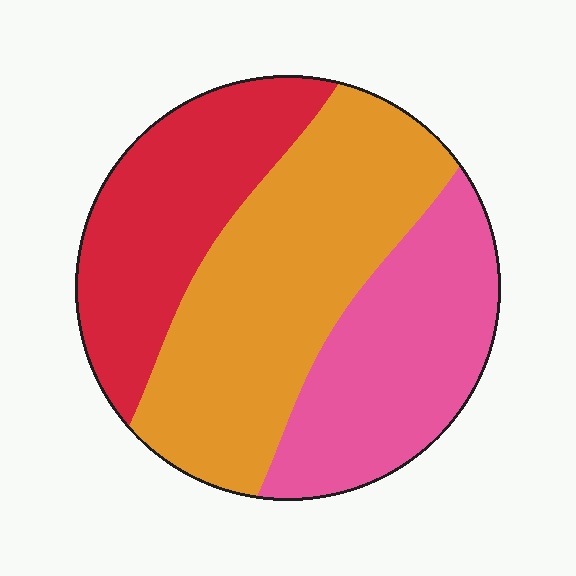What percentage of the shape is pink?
Pink covers 29% of the shape.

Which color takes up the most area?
Orange, at roughly 45%.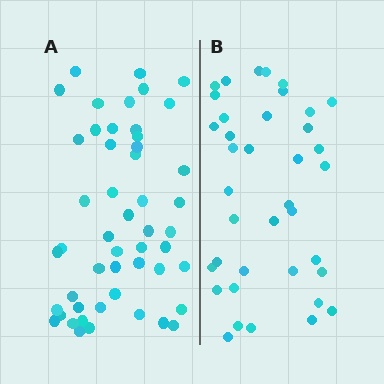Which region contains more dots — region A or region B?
Region A (the left region) has more dots.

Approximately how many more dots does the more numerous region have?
Region A has roughly 12 or so more dots than region B.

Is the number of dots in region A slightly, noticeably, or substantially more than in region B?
Region A has noticeably more, but not dramatically so. The ratio is roughly 1.3 to 1.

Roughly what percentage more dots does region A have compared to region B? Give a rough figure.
About 30% more.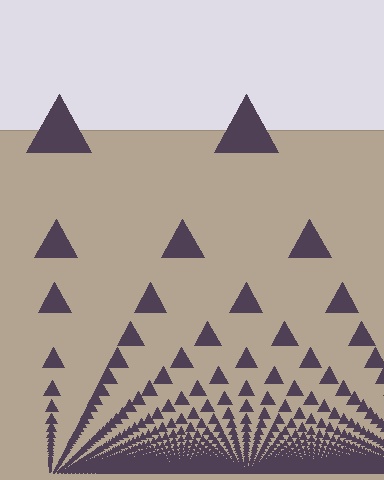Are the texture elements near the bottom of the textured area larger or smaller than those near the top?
Smaller. The gradient is inverted — elements near the bottom are smaller and denser.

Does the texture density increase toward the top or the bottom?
Density increases toward the bottom.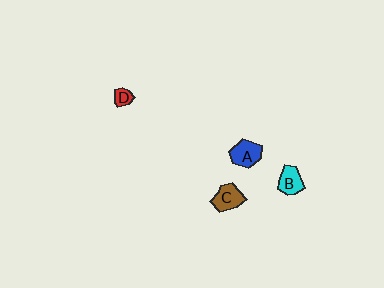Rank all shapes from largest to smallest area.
From largest to smallest: A (blue), C (brown), B (cyan), D (red).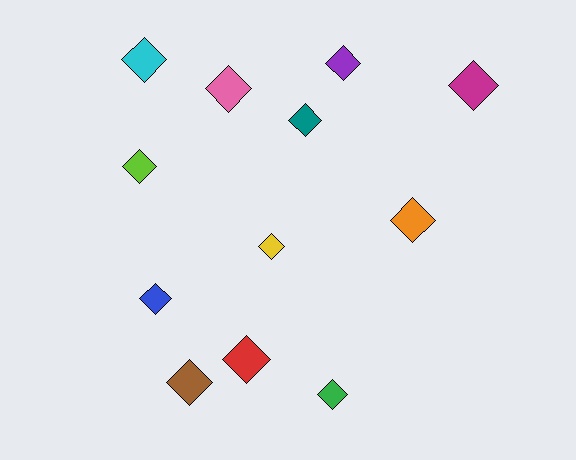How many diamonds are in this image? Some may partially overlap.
There are 12 diamonds.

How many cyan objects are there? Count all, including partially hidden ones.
There is 1 cyan object.